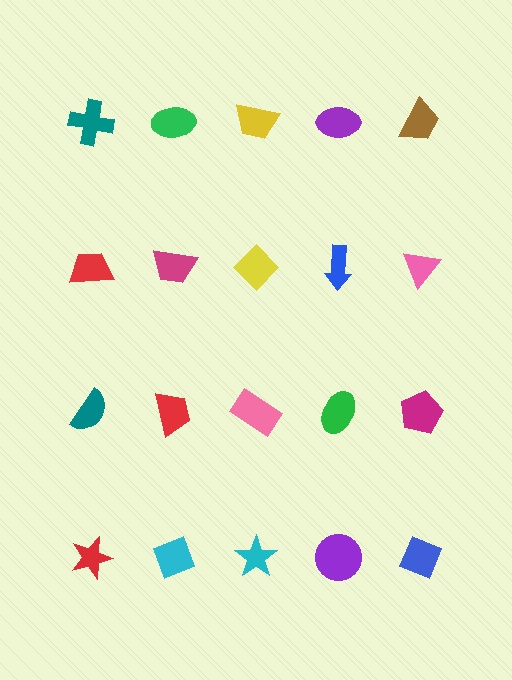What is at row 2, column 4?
A blue arrow.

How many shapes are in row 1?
5 shapes.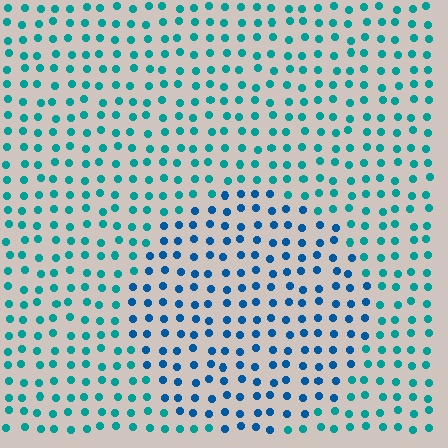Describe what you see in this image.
The image is filled with small teal elements in a uniform arrangement. A circle-shaped region is visible where the elements are tinted to a slightly different hue, forming a subtle color boundary.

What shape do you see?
I see a circle.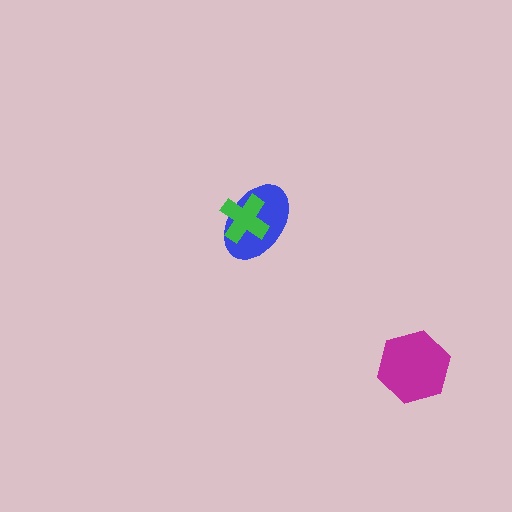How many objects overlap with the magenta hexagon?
0 objects overlap with the magenta hexagon.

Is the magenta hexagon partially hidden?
No, no other shape covers it.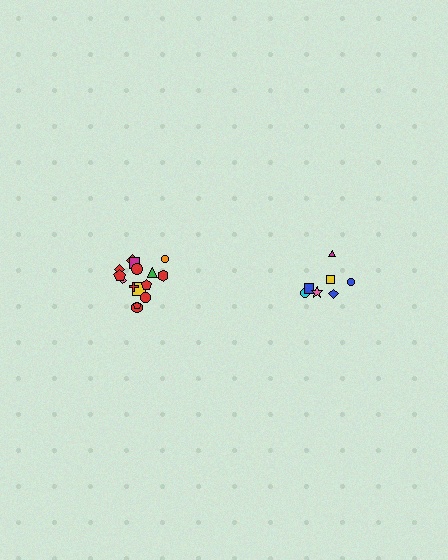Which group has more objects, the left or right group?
The left group.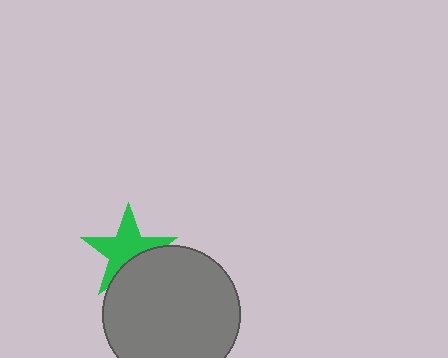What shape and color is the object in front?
The object in front is a gray circle.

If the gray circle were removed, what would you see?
You would see the complete green star.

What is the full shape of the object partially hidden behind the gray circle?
The partially hidden object is a green star.